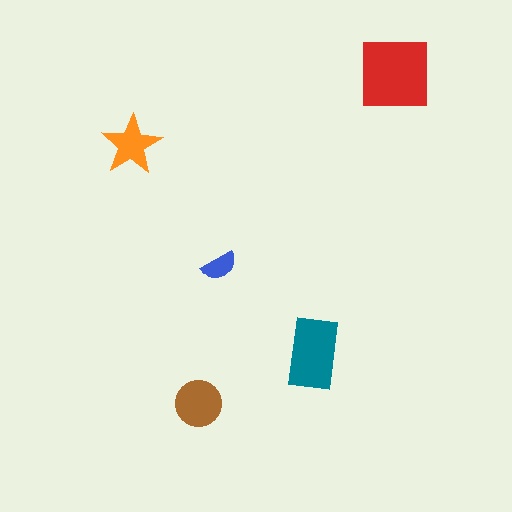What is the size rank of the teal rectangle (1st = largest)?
2nd.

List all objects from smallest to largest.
The blue semicircle, the orange star, the brown circle, the teal rectangle, the red square.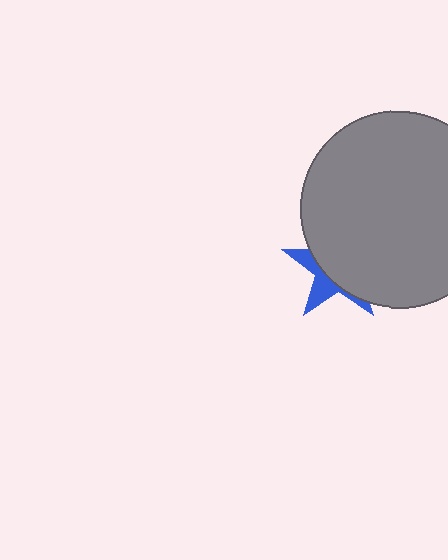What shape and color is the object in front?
The object in front is a gray circle.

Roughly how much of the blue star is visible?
A small part of it is visible (roughly 33%).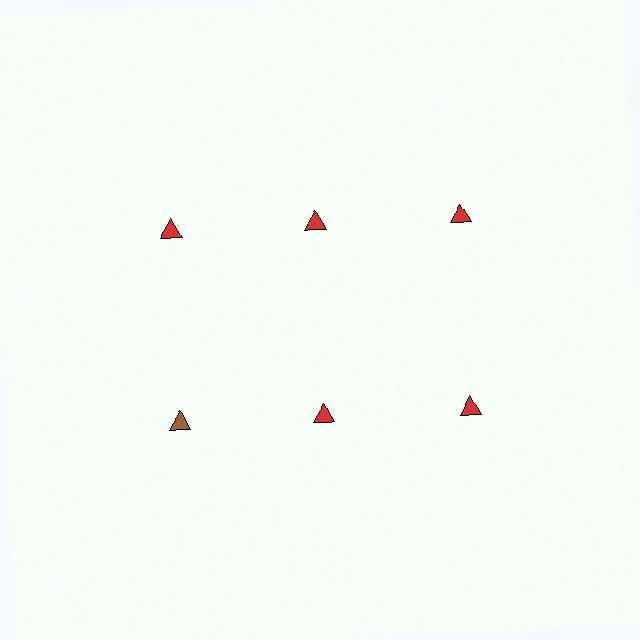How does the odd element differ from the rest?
It has a different color: brown instead of red.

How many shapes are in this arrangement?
There are 6 shapes arranged in a grid pattern.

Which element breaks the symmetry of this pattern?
The brown triangle in the second row, leftmost column breaks the symmetry. All other shapes are red triangles.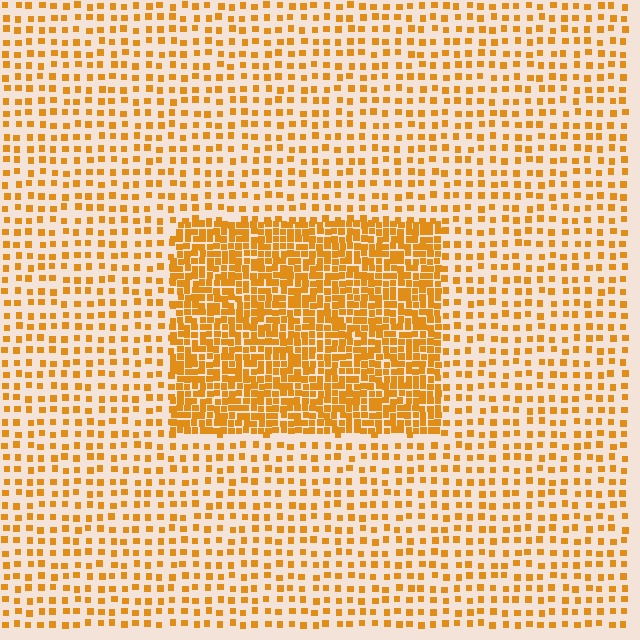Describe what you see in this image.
The image contains small orange elements arranged at two different densities. A rectangle-shaped region is visible where the elements are more densely packed than the surrounding area.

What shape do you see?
I see a rectangle.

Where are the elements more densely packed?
The elements are more densely packed inside the rectangle boundary.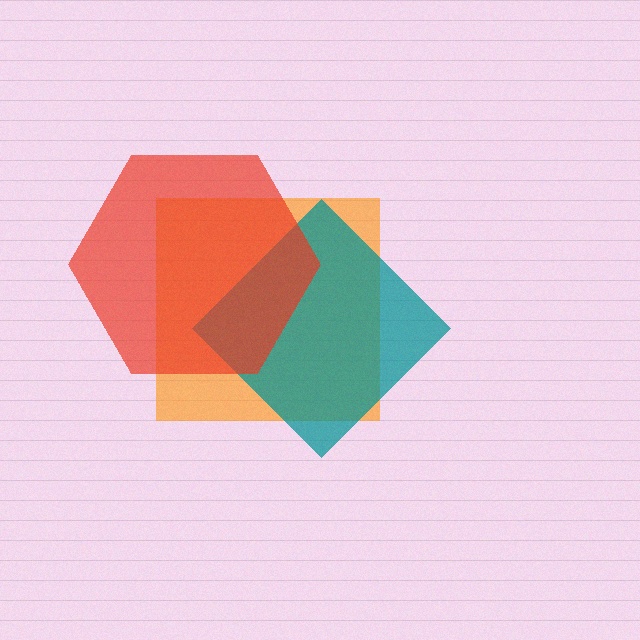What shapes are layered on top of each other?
The layered shapes are: an orange square, a teal diamond, a red hexagon.